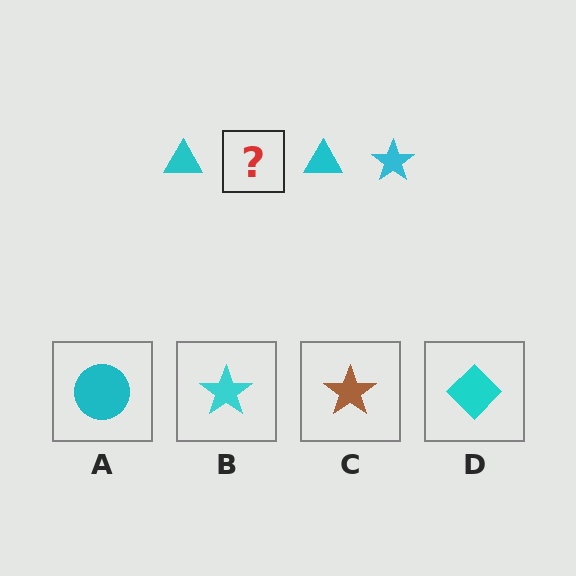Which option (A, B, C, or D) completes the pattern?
B.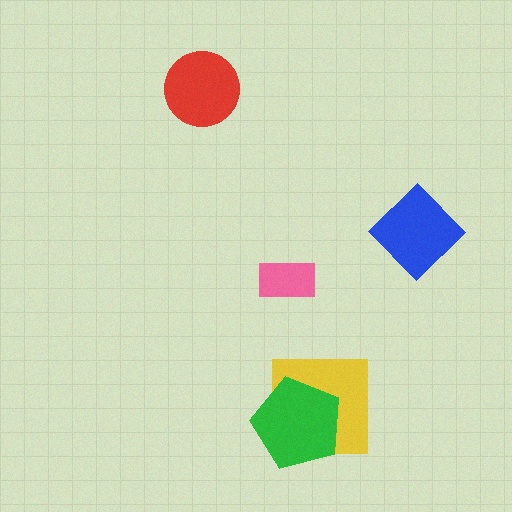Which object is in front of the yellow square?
The green pentagon is in front of the yellow square.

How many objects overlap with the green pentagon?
1 object overlaps with the green pentagon.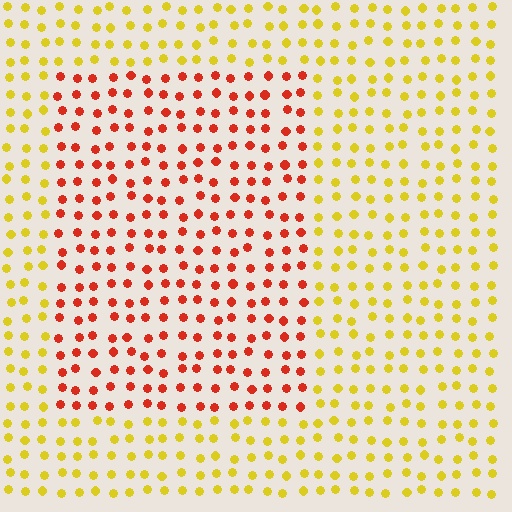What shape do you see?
I see a rectangle.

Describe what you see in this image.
The image is filled with small yellow elements in a uniform arrangement. A rectangle-shaped region is visible where the elements are tinted to a slightly different hue, forming a subtle color boundary.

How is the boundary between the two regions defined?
The boundary is defined purely by a slight shift in hue (about 52 degrees). Spacing, size, and orientation are identical on both sides.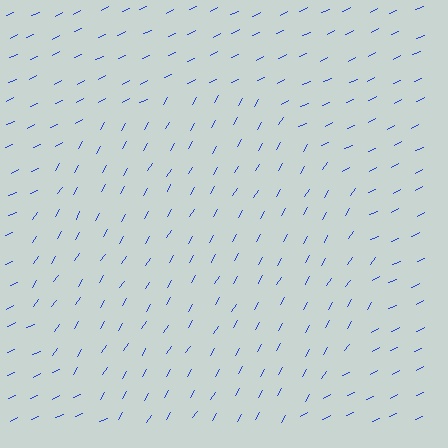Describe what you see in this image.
The image is filled with small blue line segments. A circle region in the image has lines oriented differently from the surrounding lines, creating a visible texture boundary.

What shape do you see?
I see a circle.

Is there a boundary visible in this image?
Yes, there is a texture boundary formed by a change in line orientation.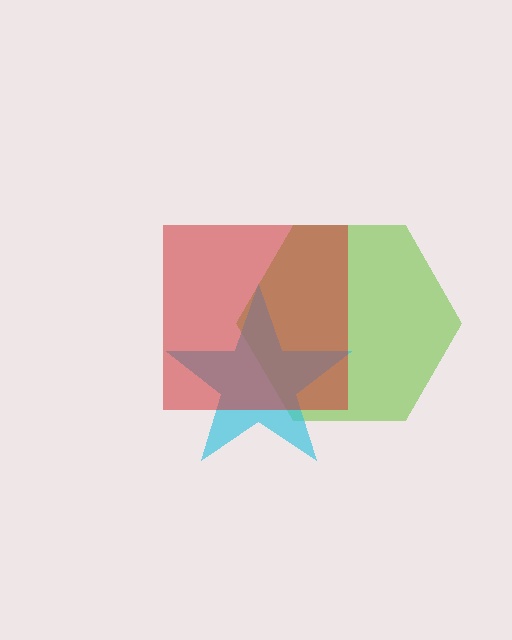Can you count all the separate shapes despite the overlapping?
Yes, there are 3 separate shapes.